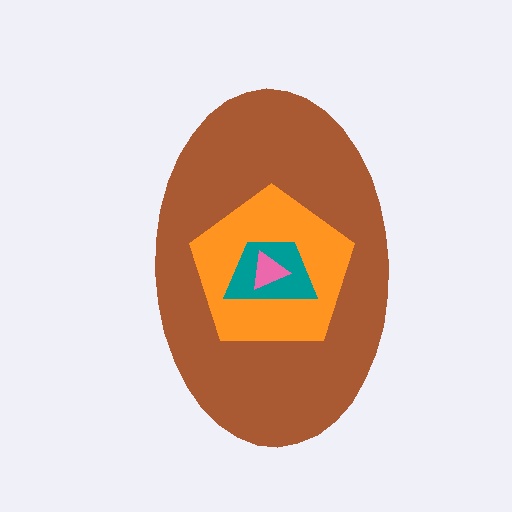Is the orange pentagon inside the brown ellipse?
Yes.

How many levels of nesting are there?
4.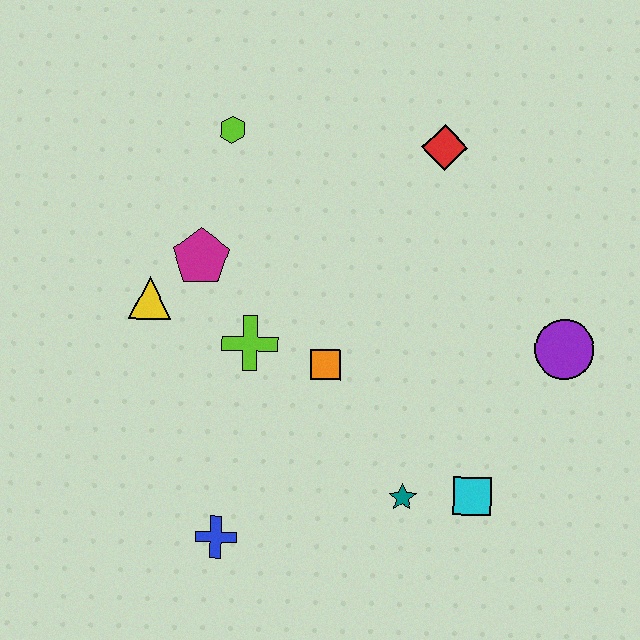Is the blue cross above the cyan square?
No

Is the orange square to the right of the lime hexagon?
Yes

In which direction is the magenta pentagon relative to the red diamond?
The magenta pentagon is to the left of the red diamond.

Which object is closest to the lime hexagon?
The magenta pentagon is closest to the lime hexagon.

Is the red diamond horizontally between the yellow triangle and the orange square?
No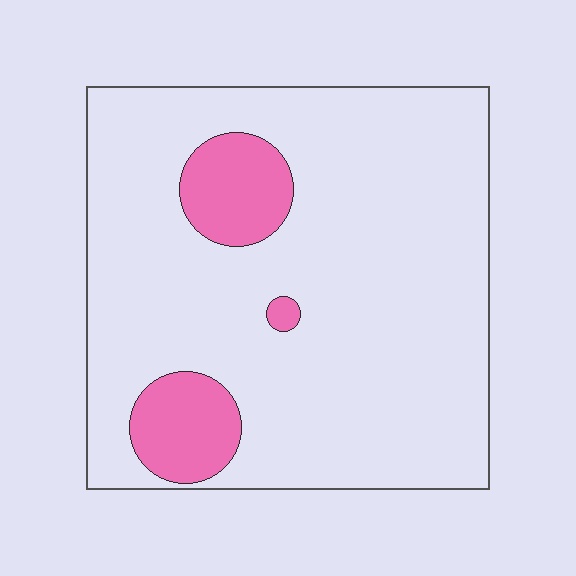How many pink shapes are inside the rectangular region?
3.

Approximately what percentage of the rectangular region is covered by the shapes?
Approximately 15%.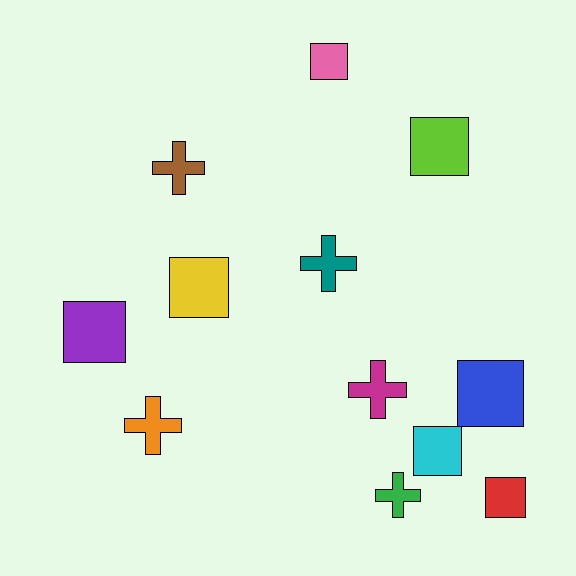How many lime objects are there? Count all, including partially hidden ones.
There is 1 lime object.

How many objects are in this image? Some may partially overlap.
There are 12 objects.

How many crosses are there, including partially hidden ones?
There are 5 crosses.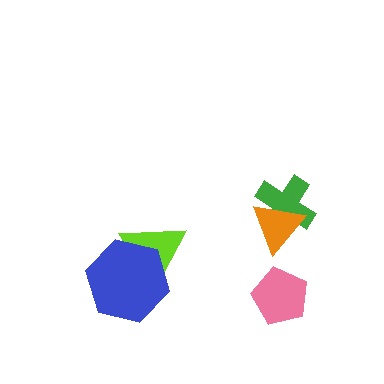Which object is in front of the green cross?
The orange triangle is in front of the green cross.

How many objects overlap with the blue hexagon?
1 object overlaps with the blue hexagon.